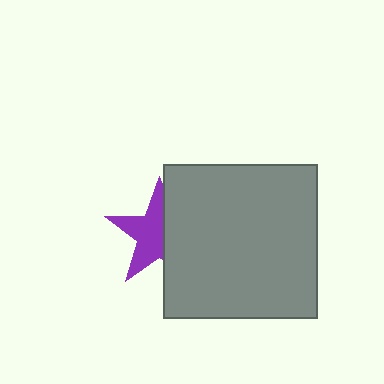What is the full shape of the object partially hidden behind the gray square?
The partially hidden object is a purple star.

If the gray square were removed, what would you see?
You would see the complete purple star.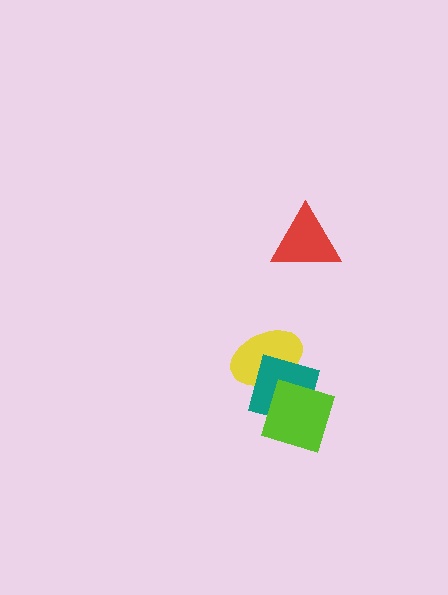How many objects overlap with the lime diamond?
2 objects overlap with the lime diamond.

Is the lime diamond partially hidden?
No, no other shape covers it.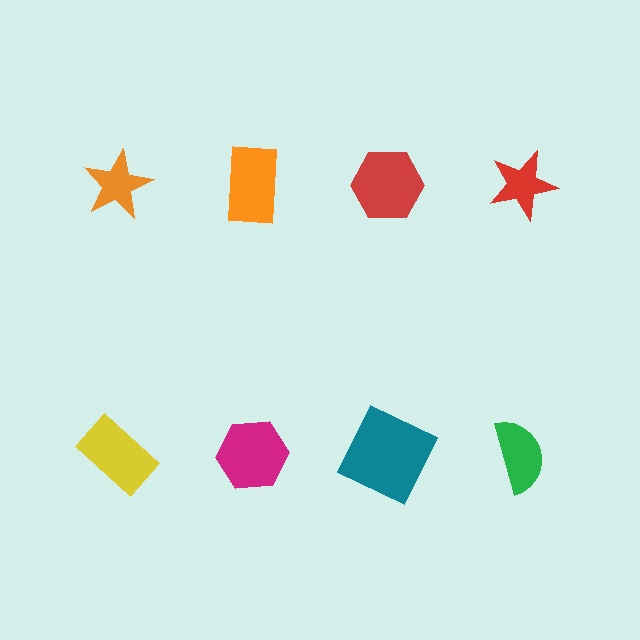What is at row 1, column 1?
An orange star.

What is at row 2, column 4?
A green semicircle.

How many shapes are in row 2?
4 shapes.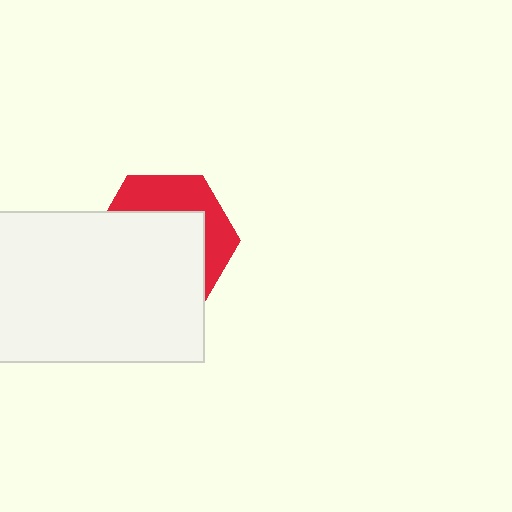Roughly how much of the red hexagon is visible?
A small part of it is visible (roughly 36%).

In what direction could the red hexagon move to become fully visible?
The red hexagon could move up. That would shift it out from behind the white rectangle entirely.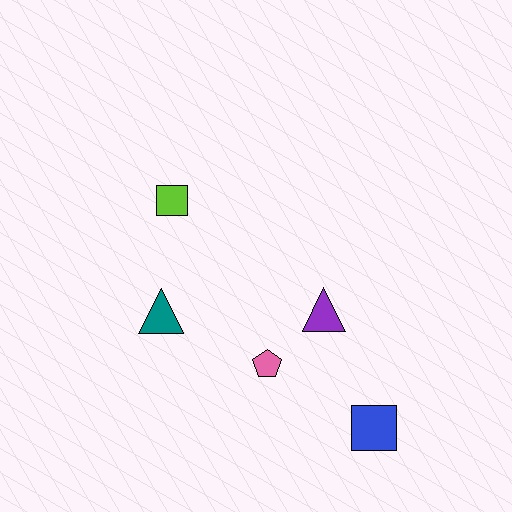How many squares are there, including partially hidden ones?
There are 2 squares.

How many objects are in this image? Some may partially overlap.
There are 5 objects.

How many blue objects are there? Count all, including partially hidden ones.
There is 1 blue object.